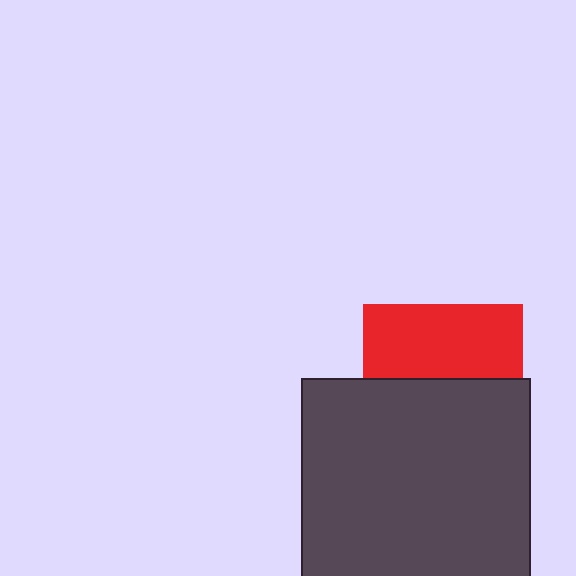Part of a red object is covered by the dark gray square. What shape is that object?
It is a square.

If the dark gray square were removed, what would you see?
You would see the complete red square.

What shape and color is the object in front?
The object in front is a dark gray square.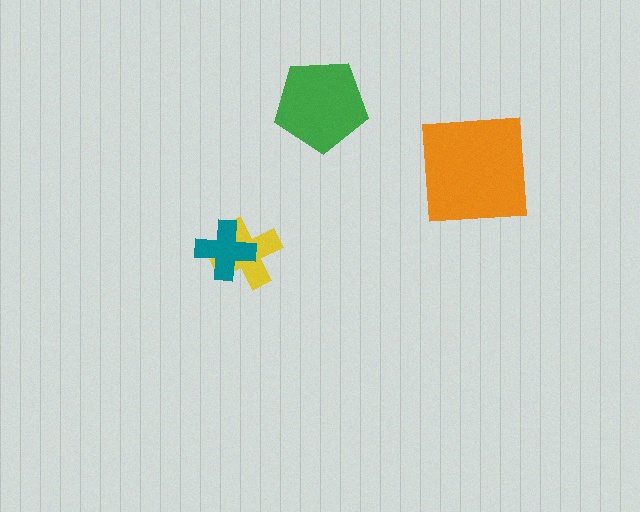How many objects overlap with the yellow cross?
1 object overlaps with the yellow cross.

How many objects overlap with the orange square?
0 objects overlap with the orange square.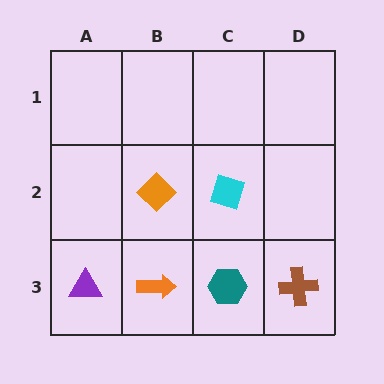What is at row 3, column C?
A teal hexagon.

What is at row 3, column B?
An orange arrow.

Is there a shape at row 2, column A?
No, that cell is empty.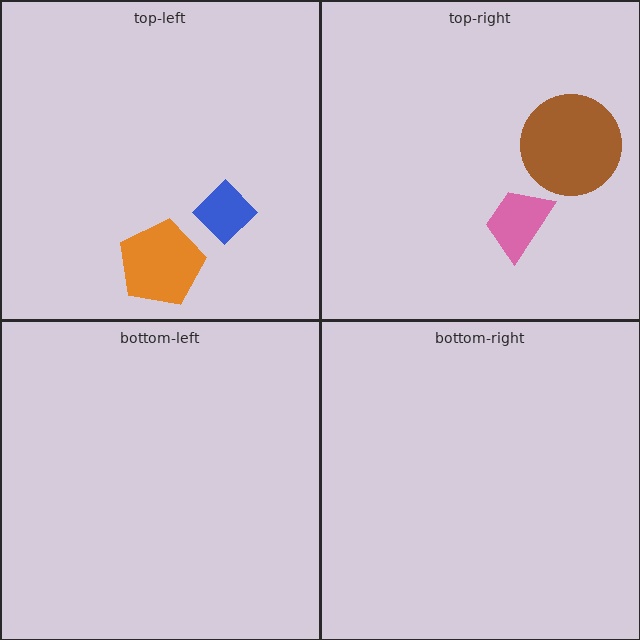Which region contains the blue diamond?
The top-left region.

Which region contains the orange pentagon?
The top-left region.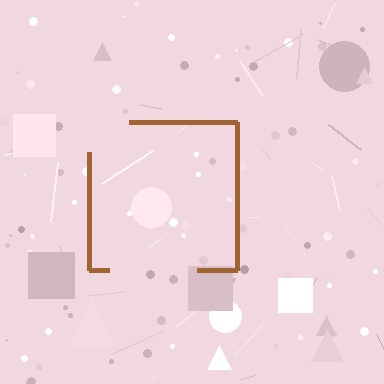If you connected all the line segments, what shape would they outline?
They would outline a square.